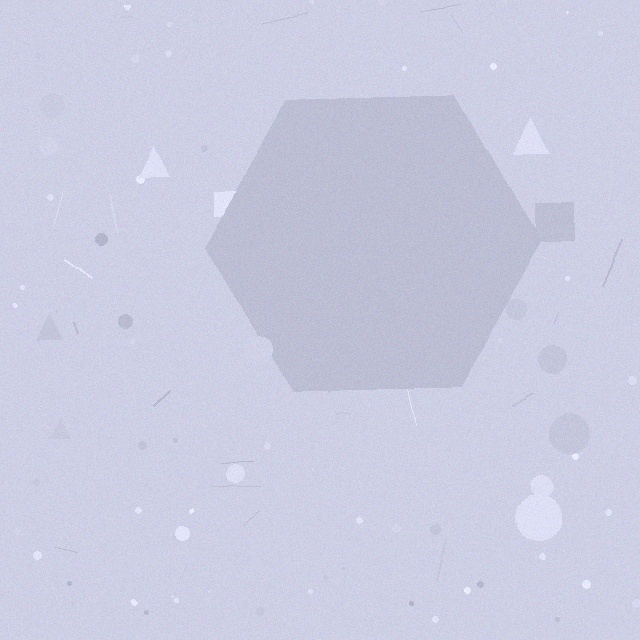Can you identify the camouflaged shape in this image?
The camouflaged shape is a hexagon.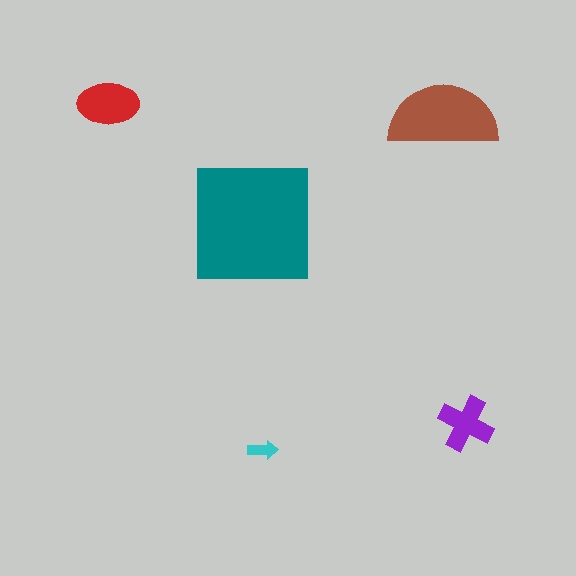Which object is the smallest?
The cyan arrow.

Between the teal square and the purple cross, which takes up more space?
The teal square.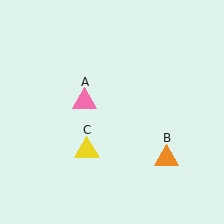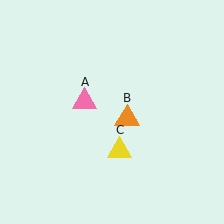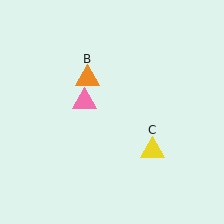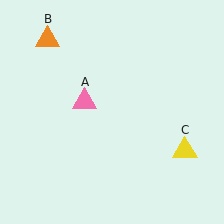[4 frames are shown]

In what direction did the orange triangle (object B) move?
The orange triangle (object B) moved up and to the left.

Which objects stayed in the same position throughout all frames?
Pink triangle (object A) remained stationary.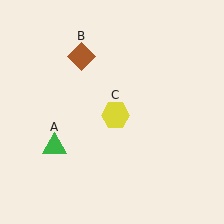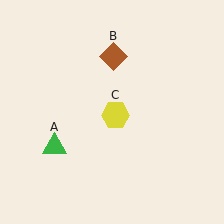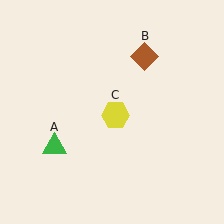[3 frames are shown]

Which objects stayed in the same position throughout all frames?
Green triangle (object A) and yellow hexagon (object C) remained stationary.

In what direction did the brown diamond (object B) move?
The brown diamond (object B) moved right.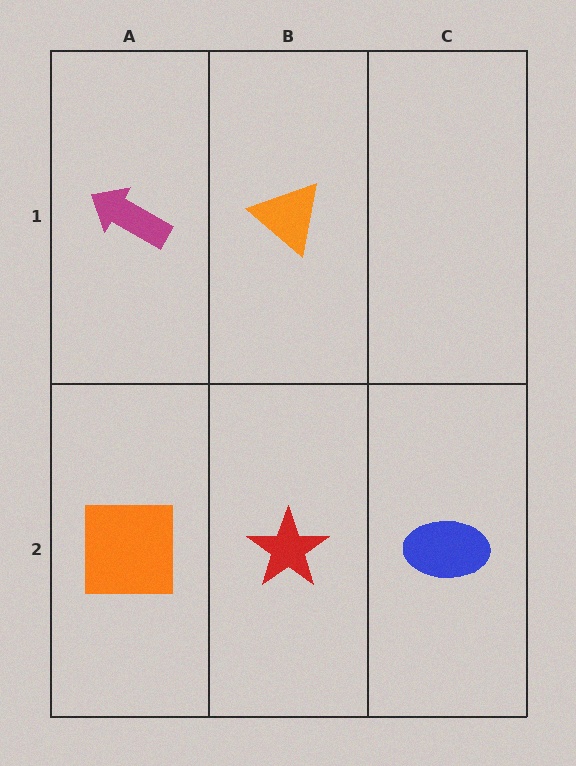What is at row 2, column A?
An orange square.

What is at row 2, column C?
A blue ellipse.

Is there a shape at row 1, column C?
No, that cell is empty.